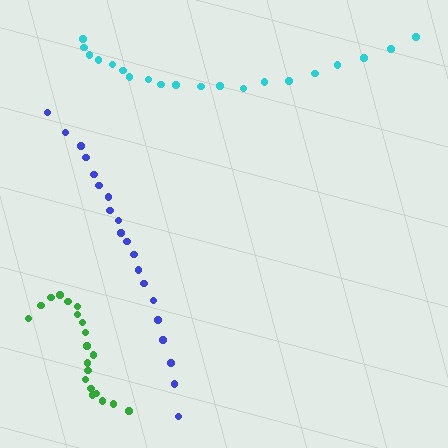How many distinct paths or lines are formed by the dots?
There are 3 distinct paths.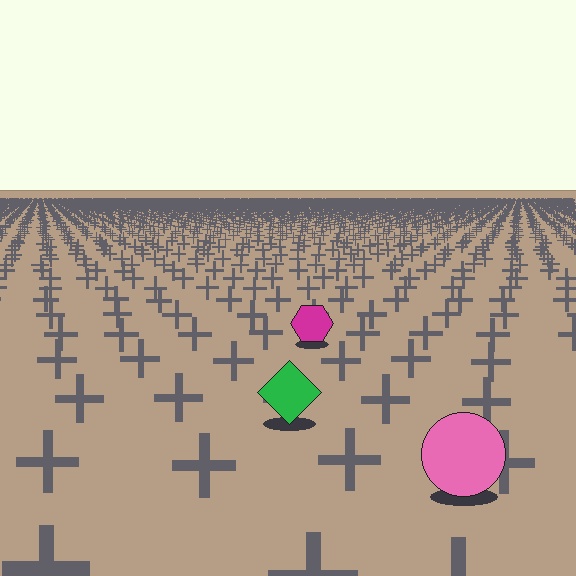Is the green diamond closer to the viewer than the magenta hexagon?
Yes. The green diamond is closer — you can tell from the texture gradient: the ground texture is coarser near it.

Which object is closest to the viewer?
The pink circle is closest. The texture marks near it are larger and more spread out.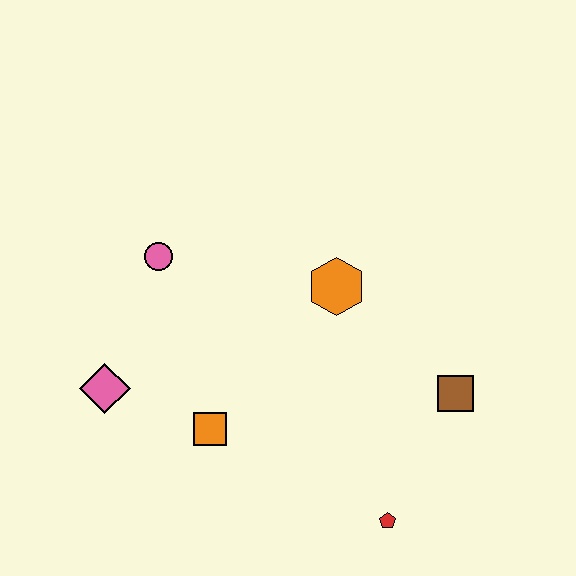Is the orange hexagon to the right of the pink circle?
Yes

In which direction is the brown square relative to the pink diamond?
The brown square is to the right of the pink diamond.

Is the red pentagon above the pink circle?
No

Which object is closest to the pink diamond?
The orange square is closest to the pink diamond.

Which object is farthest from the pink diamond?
The brown square is farthest from the pink diamond.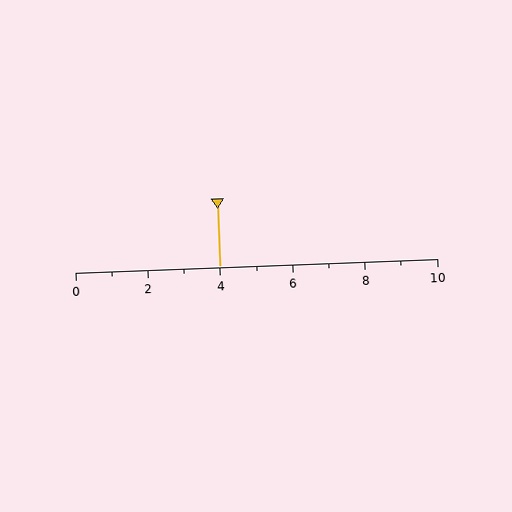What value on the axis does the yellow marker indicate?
The marker indicates approximately 4.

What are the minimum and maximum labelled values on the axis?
The axis runs from 0 to 10.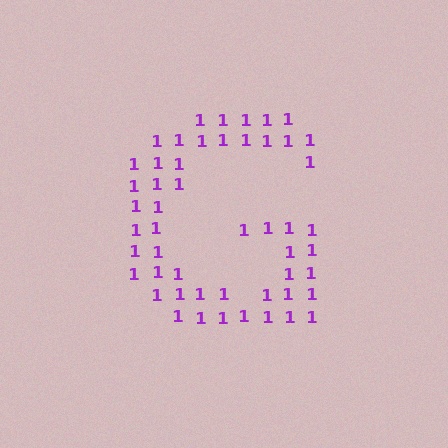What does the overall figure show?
The overall figure shows the letter G.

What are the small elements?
The small elements are digit 1's.